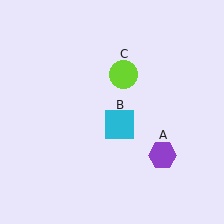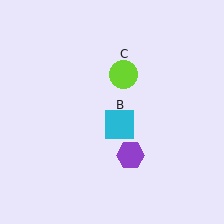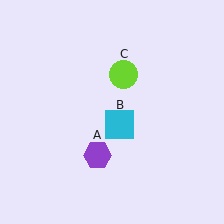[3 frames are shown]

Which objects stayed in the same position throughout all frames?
Cyan square (object B) and lime circle (object C) remained stationary.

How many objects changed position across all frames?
1 object changed position: purple hexagon (object A).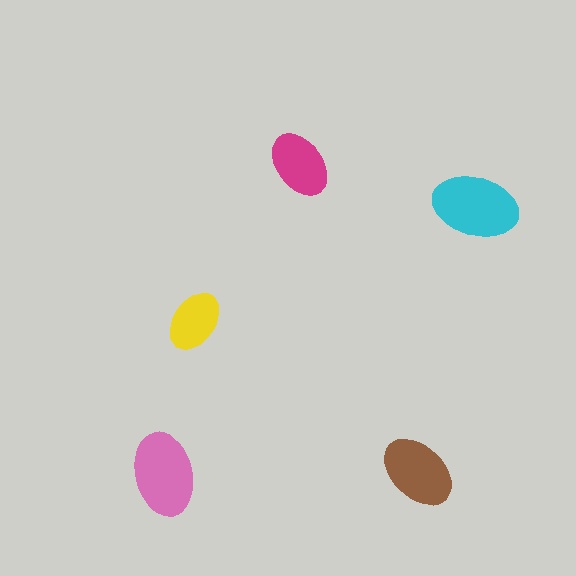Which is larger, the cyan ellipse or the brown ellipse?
The cyan one.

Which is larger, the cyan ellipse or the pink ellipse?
The cyan one.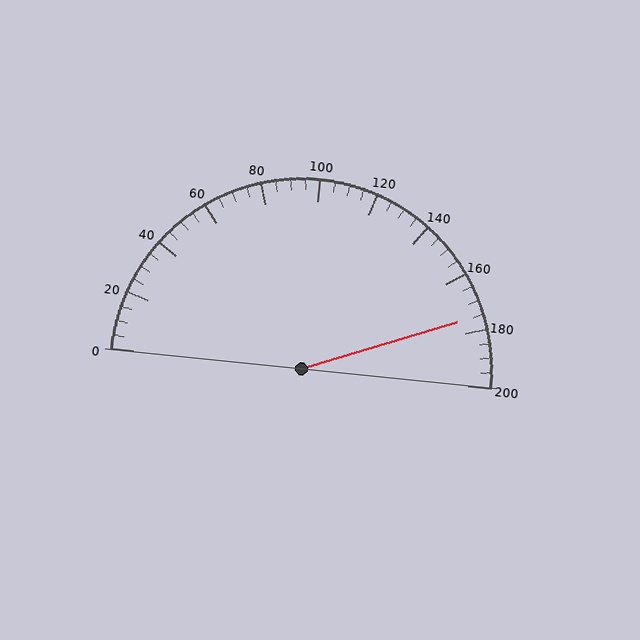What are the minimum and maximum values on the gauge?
The gauge ranges from 0 to 200.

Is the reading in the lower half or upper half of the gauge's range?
The reading is in the upper half of the range (0 to 200).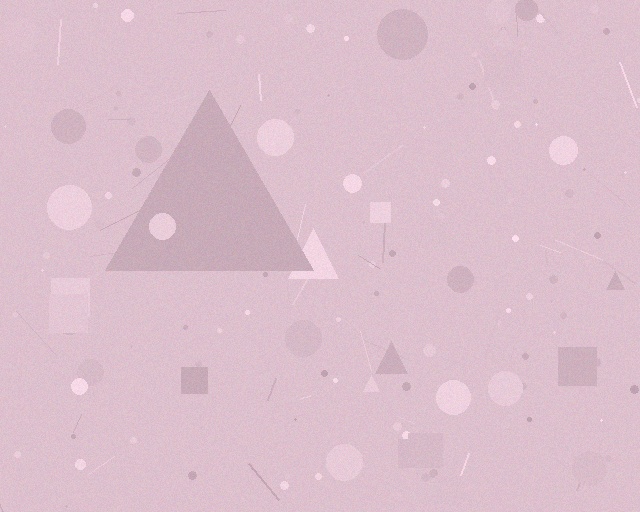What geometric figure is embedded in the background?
A triangle is embedded in the background.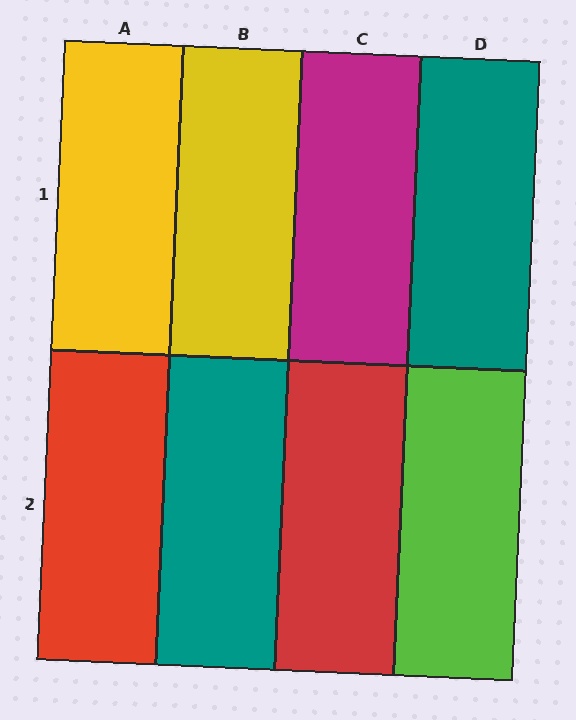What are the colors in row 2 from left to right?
Red, teal, red, lime.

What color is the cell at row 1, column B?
Yellow.